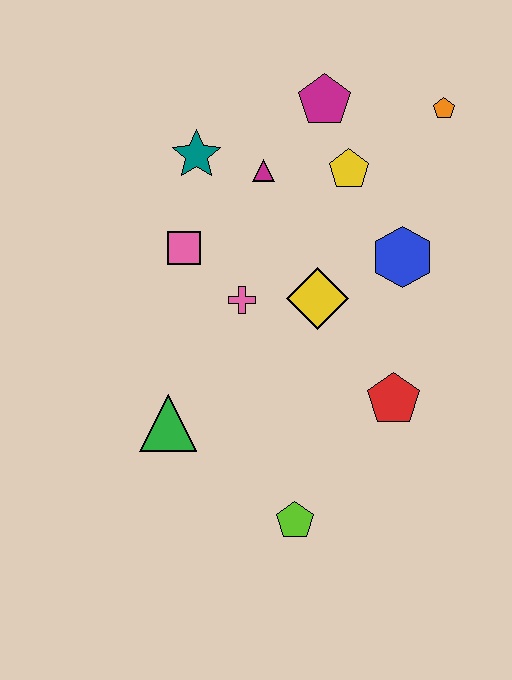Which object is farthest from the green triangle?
The orange pentagon is farthest from the green triangle.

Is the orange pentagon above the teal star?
Yes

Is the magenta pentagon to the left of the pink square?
No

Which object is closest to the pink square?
The pink cross is closest to the pink square.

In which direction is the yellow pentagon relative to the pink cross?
The yellow pentagon is above the pink cross.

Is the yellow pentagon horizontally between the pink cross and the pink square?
No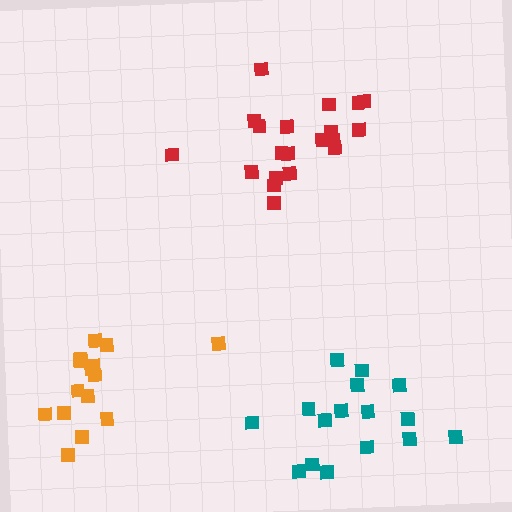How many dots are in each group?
Group 1: 16 dots, Group 2: 20 dots, Group 3: 15 dots (51 total).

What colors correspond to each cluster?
The clusters are colored: teal, red, orange.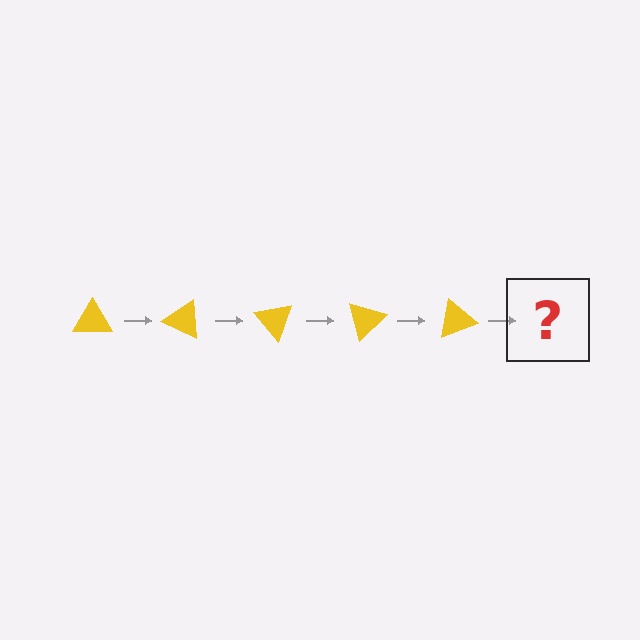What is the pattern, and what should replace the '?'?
The pattern is that the triangle rotates 25 degrees each step. The '?' should be a yellow triangle rotated 125 degrees.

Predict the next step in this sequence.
The next step is a yellow triangle rotated 125 degrees.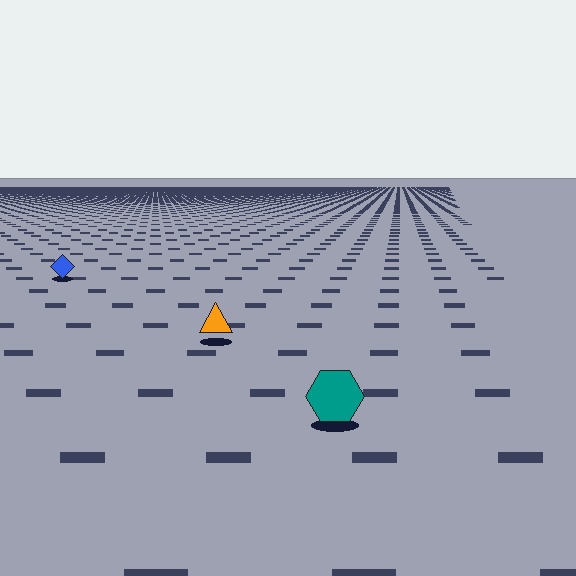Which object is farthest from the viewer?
The blue diamond is farthest from the viewer. It appears smaller and the ground texture around it is denser.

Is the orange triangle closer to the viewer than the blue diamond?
Yes. The orange triangle is closer — you can tell from the texture gradient: the ground texture is coarser near it.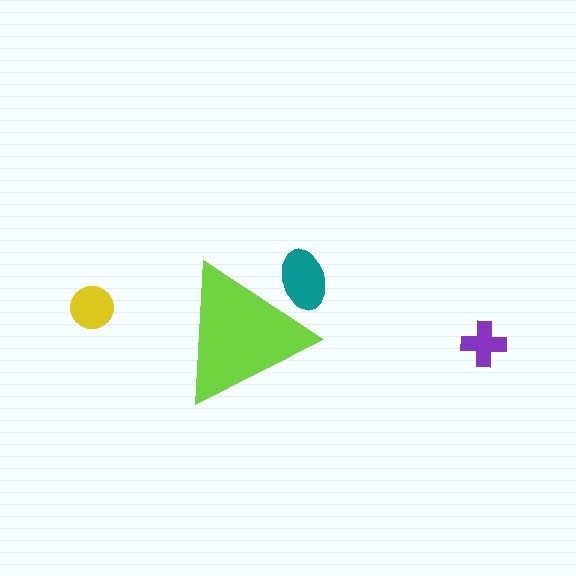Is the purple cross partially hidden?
No, the purple cross is fully visible.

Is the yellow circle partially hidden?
No, the yellow circle is fully visible.